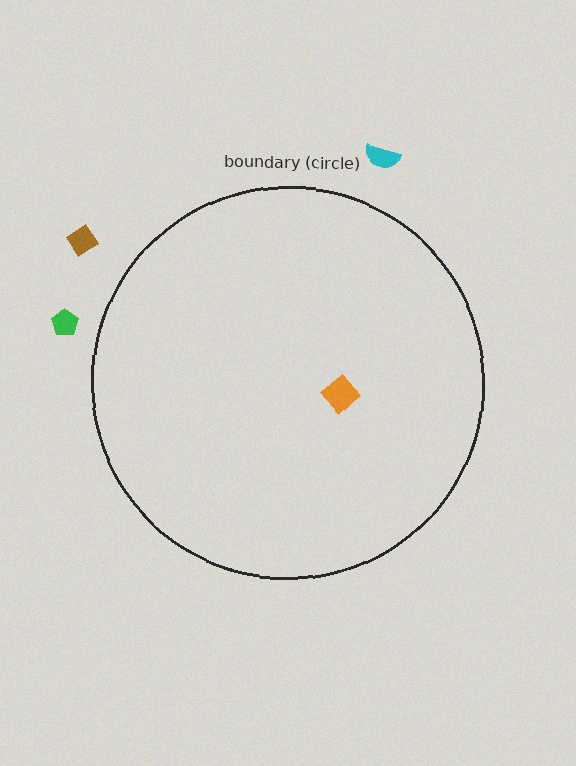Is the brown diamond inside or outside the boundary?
Outside.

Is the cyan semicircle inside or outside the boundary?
Outside.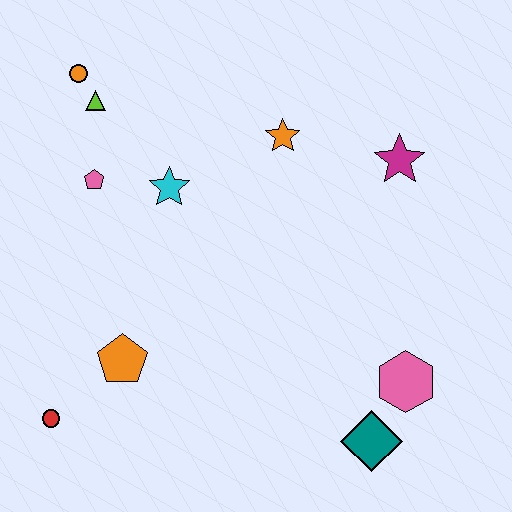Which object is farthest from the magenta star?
The red circle is farthest from the magenta star.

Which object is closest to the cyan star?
The pink pentagon is closest to the cyan star.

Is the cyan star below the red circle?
No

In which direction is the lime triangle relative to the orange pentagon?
The lime triangle is above the orange pentagon.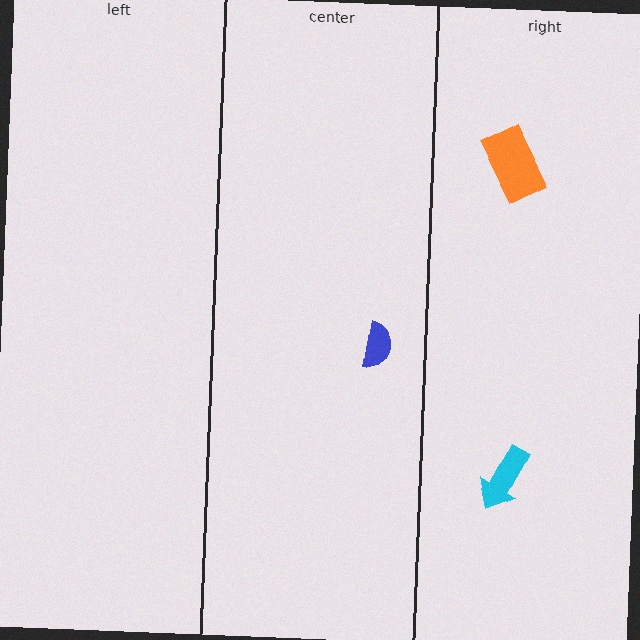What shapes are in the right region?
The orange rectangle, the cyan arrow.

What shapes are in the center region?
The blue semicircle.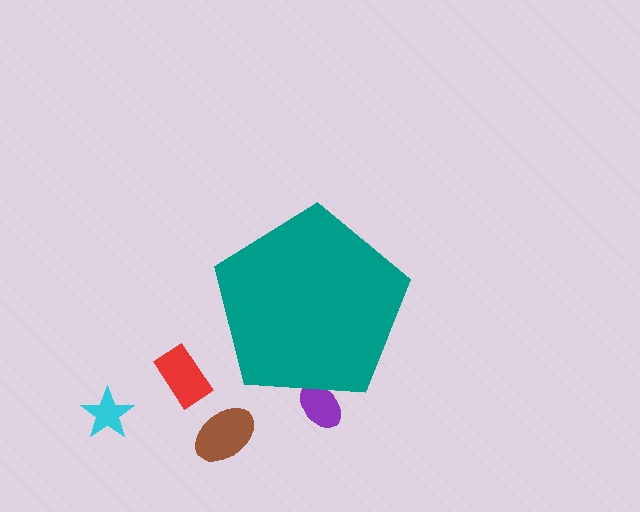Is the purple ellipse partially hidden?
Yes, the purple ellipse is partially hidden behind the teal pentagon.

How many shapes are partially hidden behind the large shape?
1 shape is partially hidden.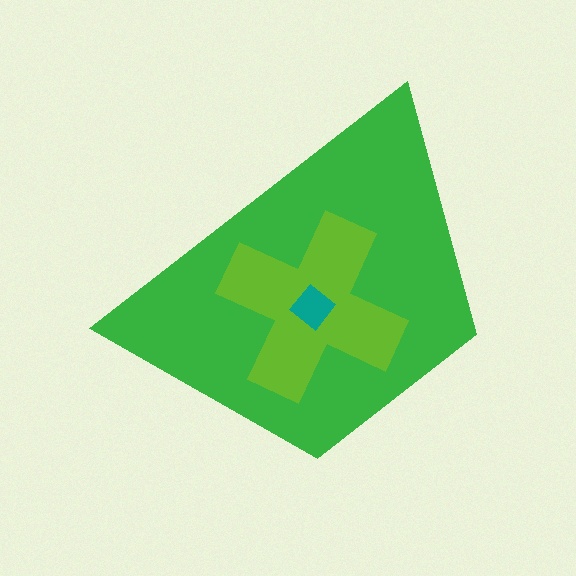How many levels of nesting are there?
3.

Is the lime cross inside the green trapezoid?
Yes.